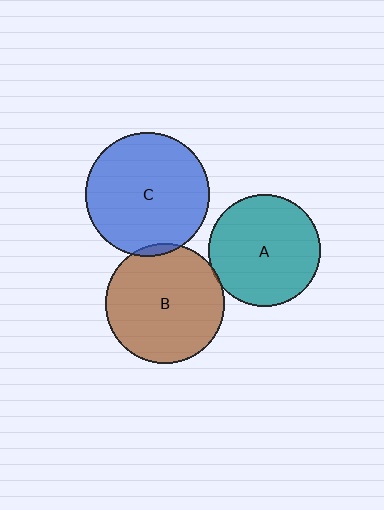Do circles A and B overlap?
Yes.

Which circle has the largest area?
Circle C (blue).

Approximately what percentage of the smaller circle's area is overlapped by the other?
Approximately 5%.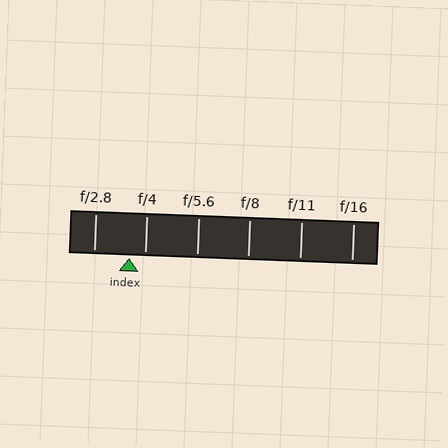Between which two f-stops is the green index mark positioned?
The index mark is between f/2.8 and f/4.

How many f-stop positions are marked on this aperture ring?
There are 6 f-stop positions marked.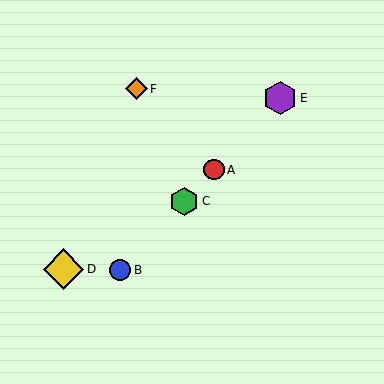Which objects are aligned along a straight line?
Objects A, B, C, E are aligned along a straight line.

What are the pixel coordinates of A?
Object A is at (214, 170).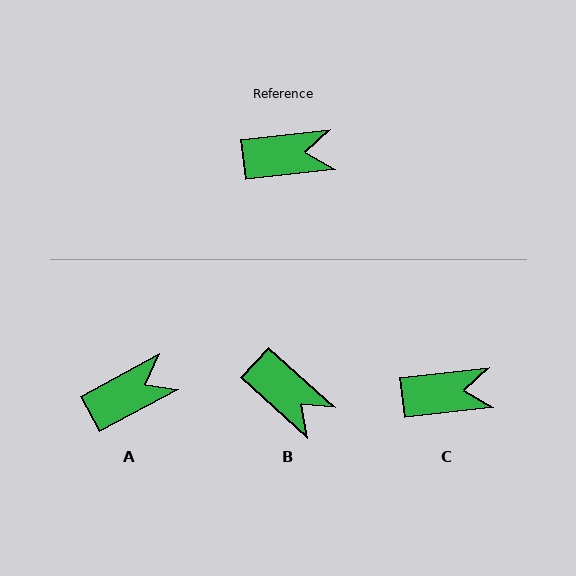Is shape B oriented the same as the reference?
No, it is off by about 49 degrees.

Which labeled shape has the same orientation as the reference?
C.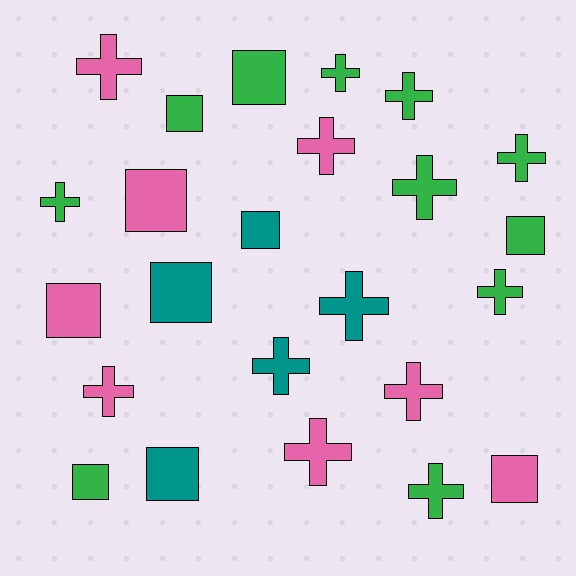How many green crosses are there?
There are 7 green crosses.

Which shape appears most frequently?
Cross, with 14 objects.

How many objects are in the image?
There are 24 objects.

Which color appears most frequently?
Green, with 11 objects.